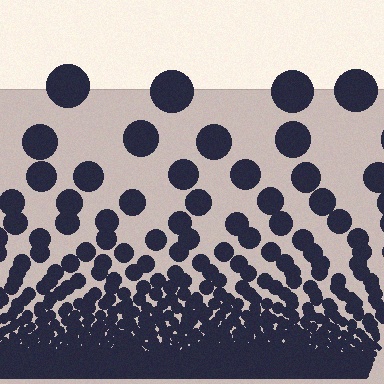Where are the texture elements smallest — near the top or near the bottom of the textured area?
Near the bottom.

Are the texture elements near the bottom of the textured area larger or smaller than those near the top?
Smaller. The gradient is inverted — elements near the bottom are smaller and denser.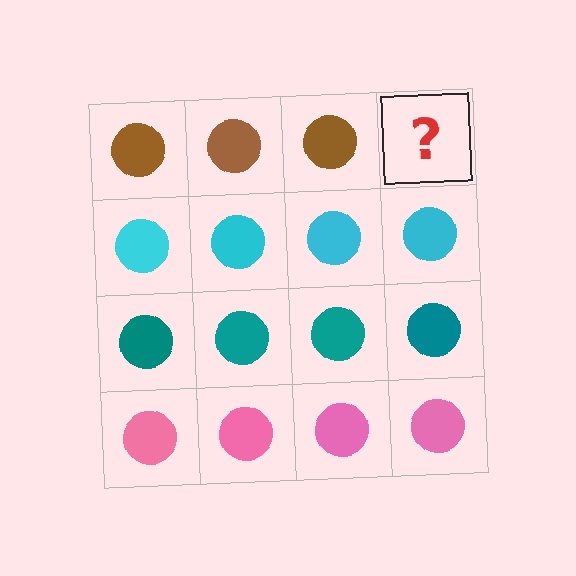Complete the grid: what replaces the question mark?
The question mark should be replaced with a brown circle.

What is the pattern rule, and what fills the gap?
The rule is that each row has a consistent color. The gap should be filled with a brown circle.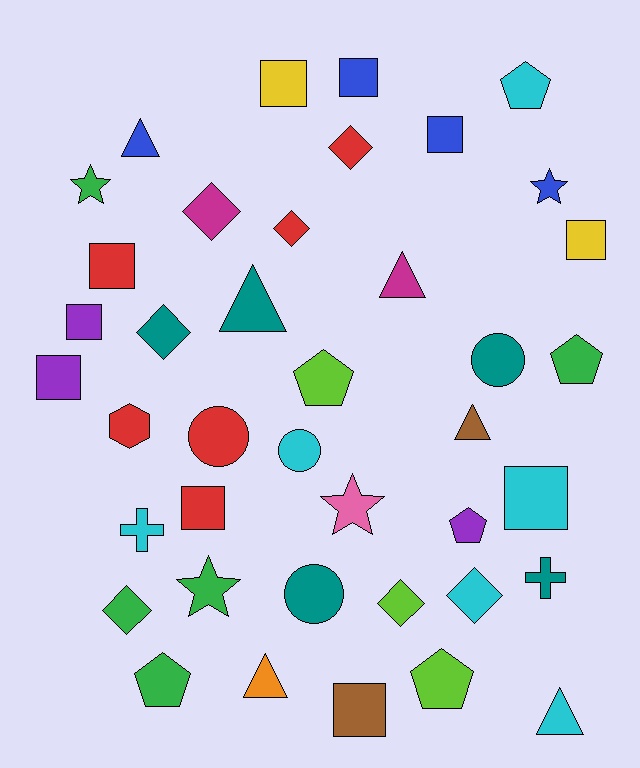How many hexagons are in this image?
There is 1 hexagon.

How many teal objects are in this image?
There are 5 teal objects.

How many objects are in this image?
There are 40 objects.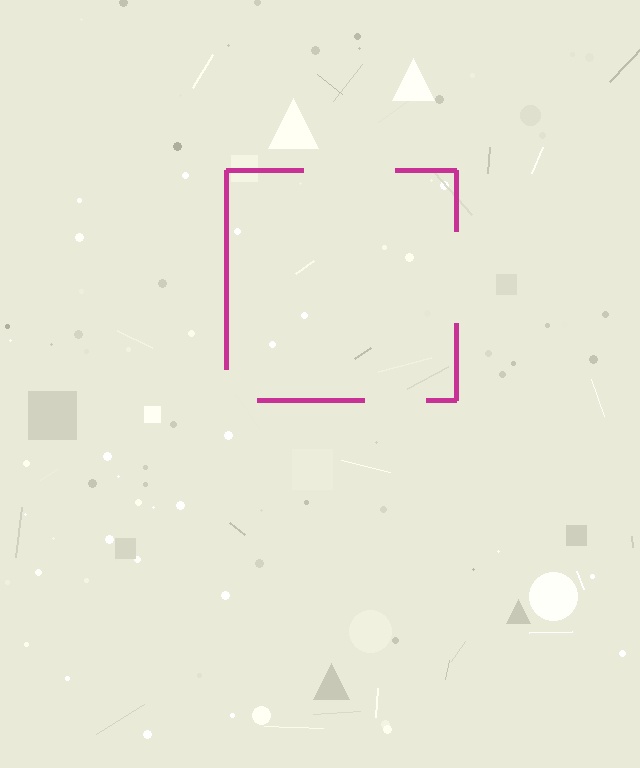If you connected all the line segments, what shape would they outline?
They would outline a square.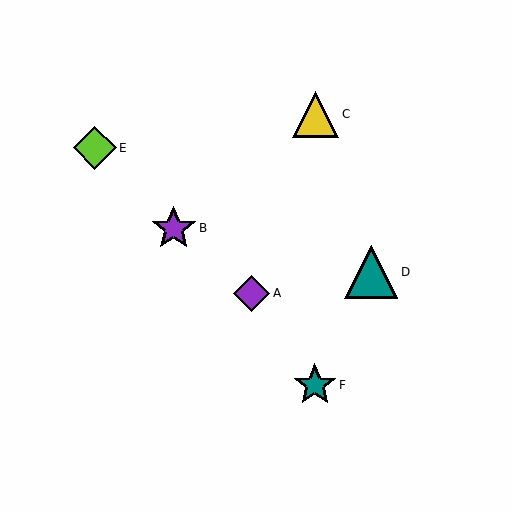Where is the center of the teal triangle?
The center of the teal triangle is at (371, 272).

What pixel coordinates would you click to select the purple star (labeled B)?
Click at (174, 228) to select the purple star B.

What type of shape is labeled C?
Shape C is a yellow triangle.